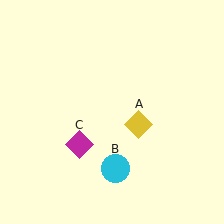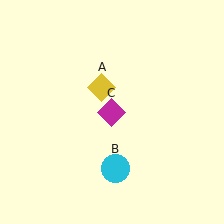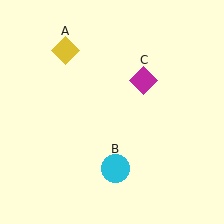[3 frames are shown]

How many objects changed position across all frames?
2 objects changed position: yellow diamond (object A), magenta diamond (object C).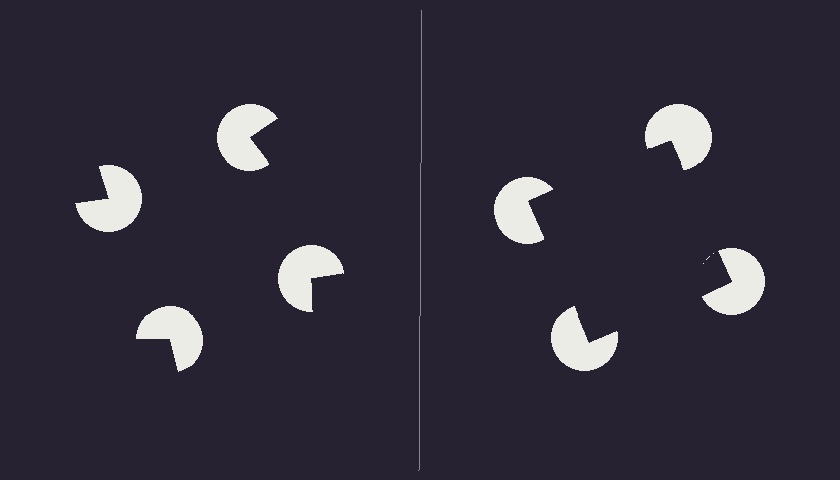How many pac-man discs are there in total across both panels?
8 — 4 on each side.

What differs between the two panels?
The pac-man discs are positioned identically on both sides; only the wedge orientations differ. On the right they align to a square; on the left they are misaligned.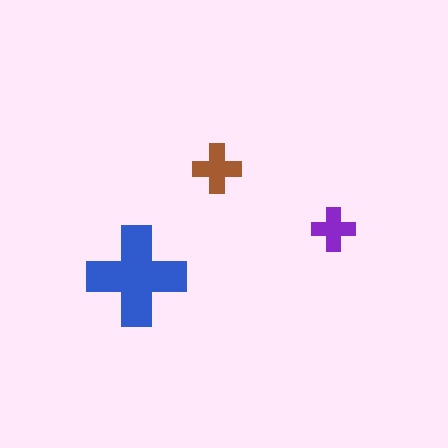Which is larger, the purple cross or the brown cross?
The brown one.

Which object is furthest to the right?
The purple cross is rightmost.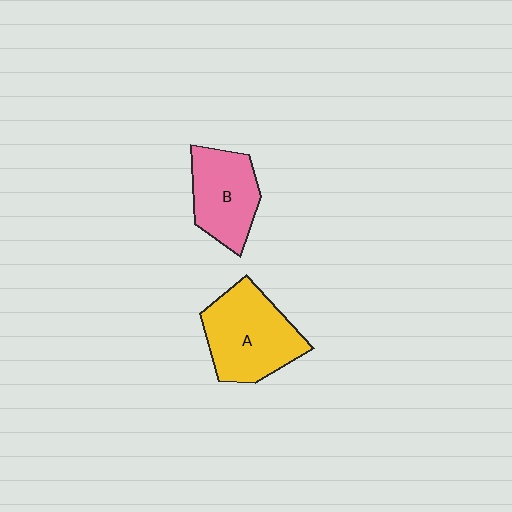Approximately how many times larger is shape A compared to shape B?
Approximately 1.3 times.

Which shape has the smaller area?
Shape B (pink).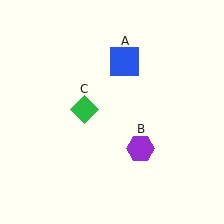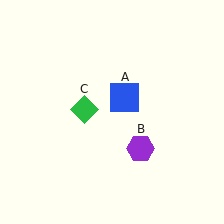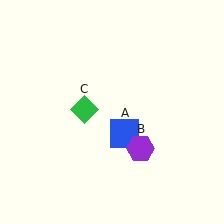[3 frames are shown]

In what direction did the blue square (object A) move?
The blue square (object A) moved down.